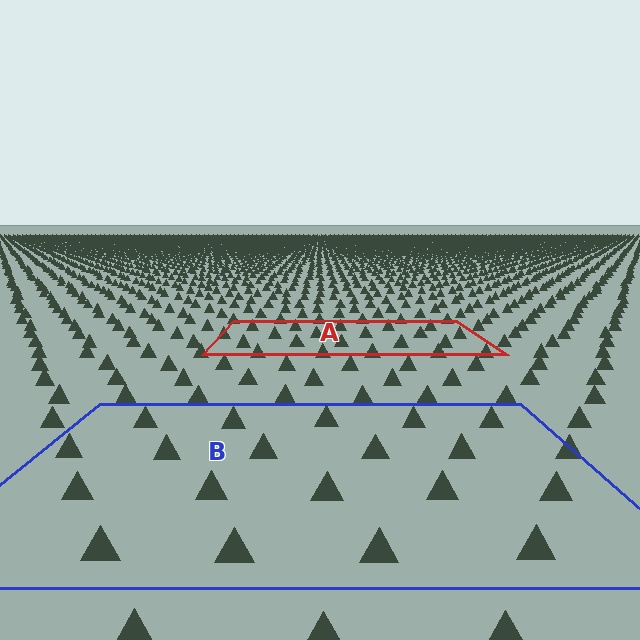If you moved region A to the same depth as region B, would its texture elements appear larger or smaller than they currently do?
They would appear larger. At a closer depth, the same texture elements are projected at a bigger on-screen size.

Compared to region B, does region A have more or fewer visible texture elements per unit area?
Region A has more texture elements per unit area — they are packed more densely because it is farther away.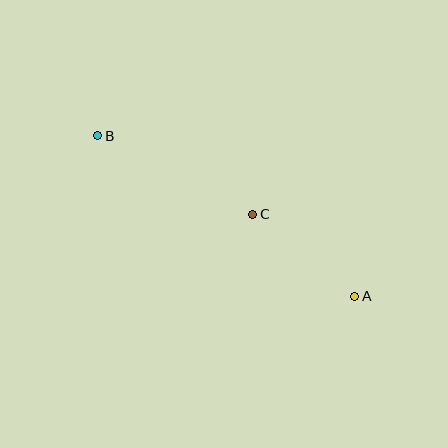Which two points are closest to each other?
Points A and C are closest to each other.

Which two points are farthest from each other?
Points A and B are farthest from each other.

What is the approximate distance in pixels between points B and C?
The distance between B and C is approximately 174 pixels.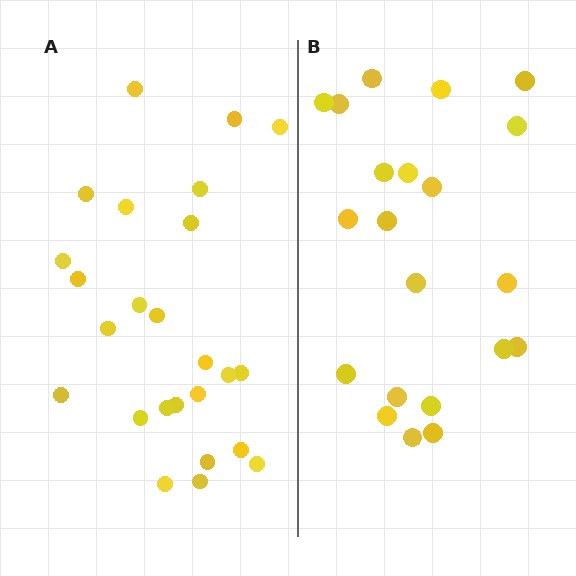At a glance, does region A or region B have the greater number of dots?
Region A (the left region) has more dots.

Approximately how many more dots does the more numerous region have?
Region A has about 4 more dots than region B.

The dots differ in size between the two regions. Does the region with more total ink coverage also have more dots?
No. Region B has more total ink coverage because its dots are larger, but region A actually contains more individual dots. Total area can be misleading — the number of items is what matters here.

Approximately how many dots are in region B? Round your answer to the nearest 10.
About 20 dots. (The exact count is 21, which rounds to 20.)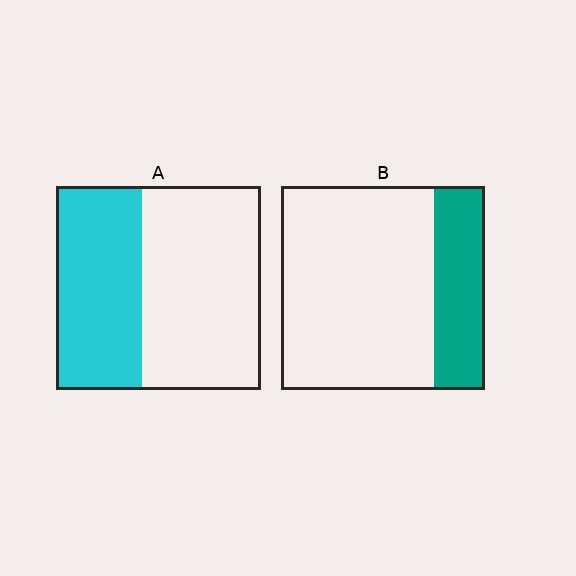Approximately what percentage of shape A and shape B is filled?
A is approximately 40% and B is approximately 25%.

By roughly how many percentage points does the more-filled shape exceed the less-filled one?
By roughly 15 percentage points (A over B).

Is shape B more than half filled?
No.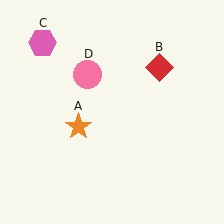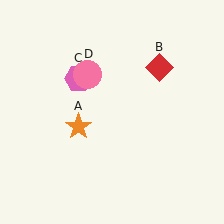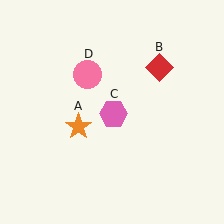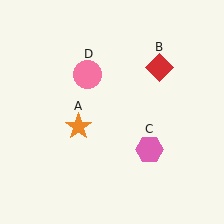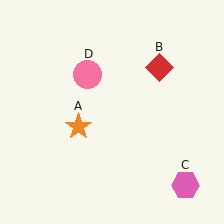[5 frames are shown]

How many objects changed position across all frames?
1 object changed position: pink hexagon (object C).